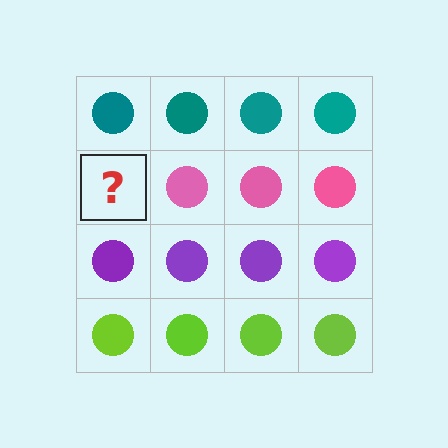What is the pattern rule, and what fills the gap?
The rule is that each row has a consistent color. The gap should be filled with a pink circle.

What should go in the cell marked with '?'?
The missing cell should contain a pink circle.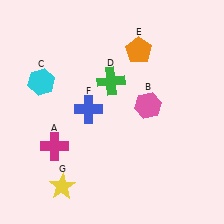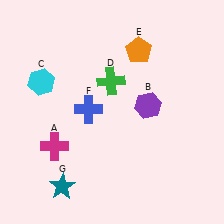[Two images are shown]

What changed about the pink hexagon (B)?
In Image 1, B is pink. In Image 2, it changed to purple.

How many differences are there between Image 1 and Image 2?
There are 2 differences between the two images.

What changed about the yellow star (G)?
In Image 1, G is yellow. In Image 2, it changed to teal.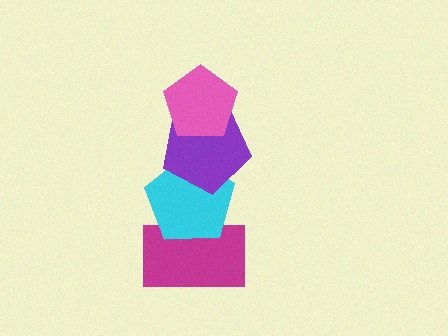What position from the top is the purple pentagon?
The purple pentagon is 2nd from the top.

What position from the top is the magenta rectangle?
The magenta rectangle is 4th from the top.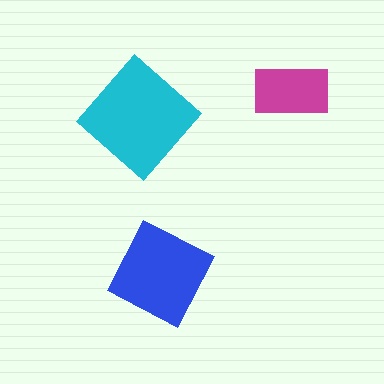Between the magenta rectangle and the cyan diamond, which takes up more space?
The cyan diamond.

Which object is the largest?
The cyan diamond.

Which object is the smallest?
The magenta rectangle.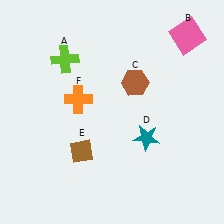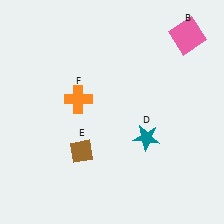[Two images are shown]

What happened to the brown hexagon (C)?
The brown hexagon (C) was removed in Image 2. It was in the top-right area of Image 1.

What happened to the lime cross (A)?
The lime cross (A) was removed in Image 2. It was in the top-left area of Image 1.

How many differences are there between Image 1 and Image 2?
There are 2 differences between the two images.